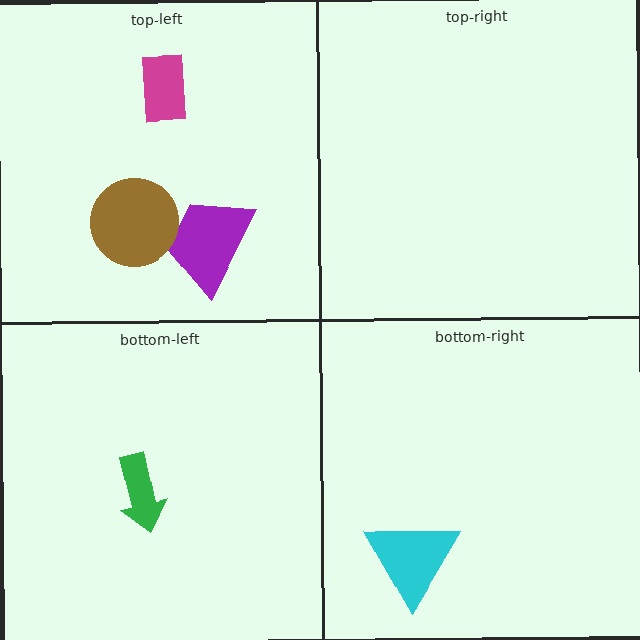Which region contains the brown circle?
The top-left region.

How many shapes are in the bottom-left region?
1.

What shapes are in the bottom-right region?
The cyan triangle.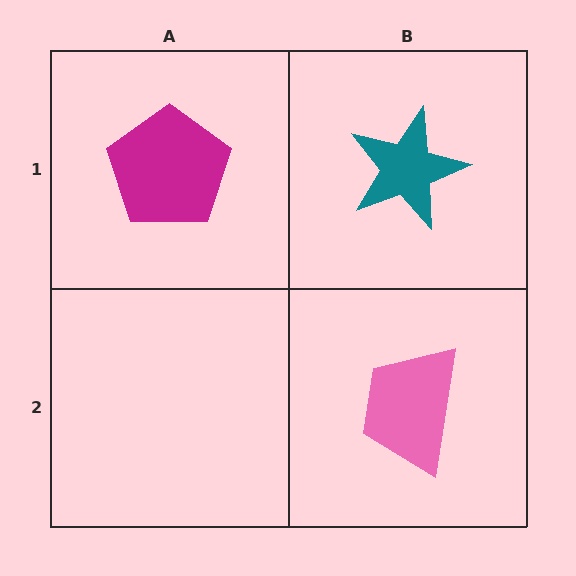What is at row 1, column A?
A magenta pentagon.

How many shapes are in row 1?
2 shapes.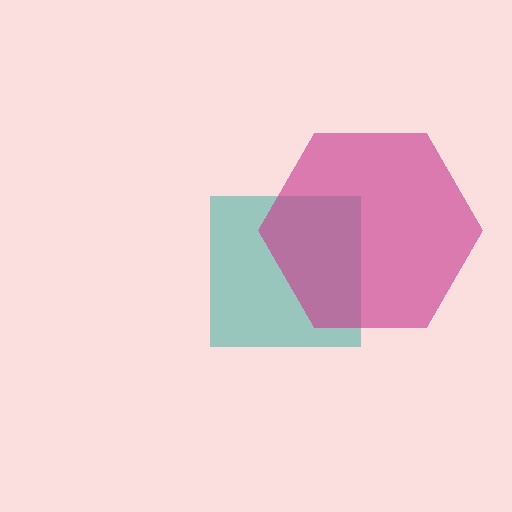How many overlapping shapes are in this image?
There are 2 overlapping shapes in the image.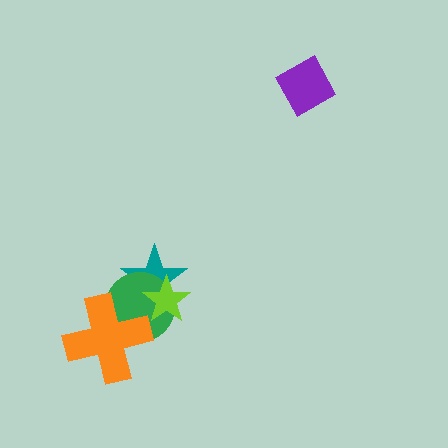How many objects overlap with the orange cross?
1 object overlaps with the orange cross.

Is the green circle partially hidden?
Yes, it is partially covered by another shape.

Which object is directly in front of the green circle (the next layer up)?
The orange cross is directly in front of the green circle.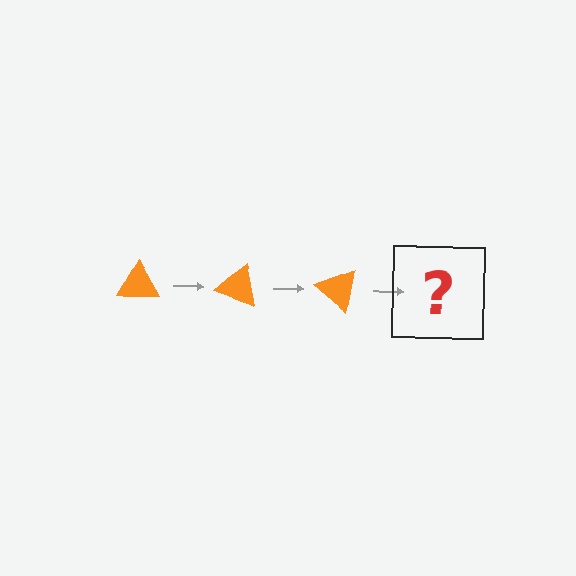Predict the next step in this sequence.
The next step is an orange triangle rotated 60 degrees.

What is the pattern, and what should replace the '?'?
The pattern is that the triangle rotates 20 degrees each step. The '?' should be an orange triangle rotated 60 degrees.